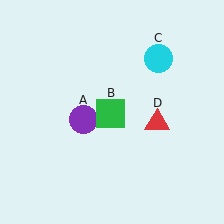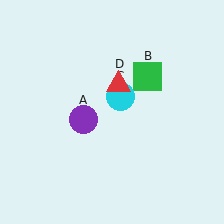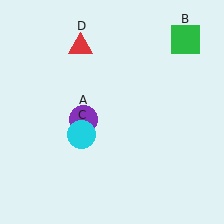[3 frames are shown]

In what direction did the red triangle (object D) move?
The red triangle (object D) moved up and to the left.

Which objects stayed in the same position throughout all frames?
Purple circle (object A) remained stationary.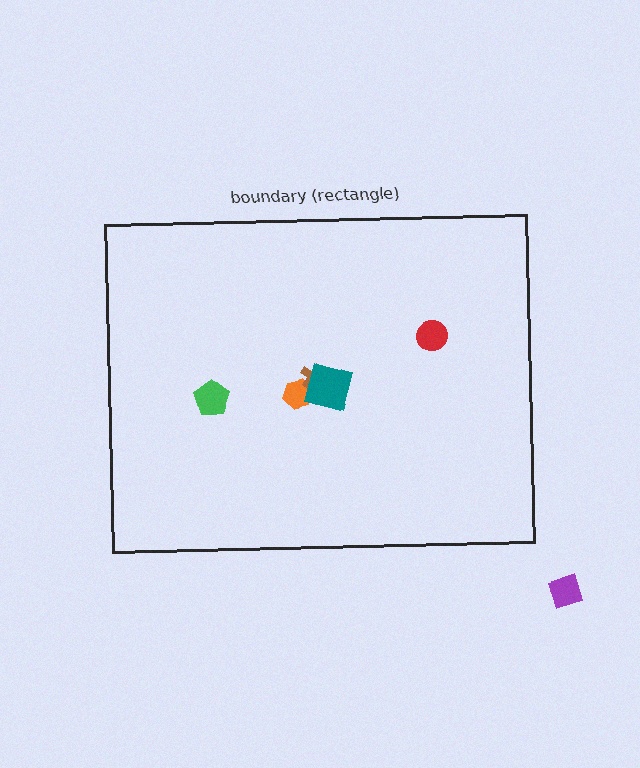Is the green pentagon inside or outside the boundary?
Inside.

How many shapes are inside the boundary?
5 inside, 1 outside.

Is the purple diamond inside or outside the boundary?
Outside.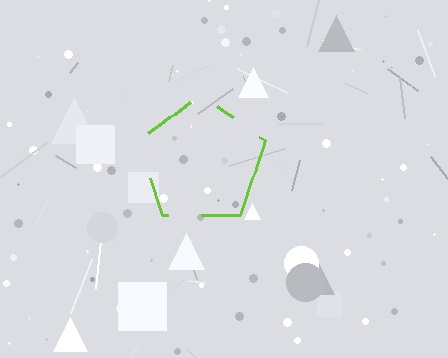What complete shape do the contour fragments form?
The contour fragments form a pentagon.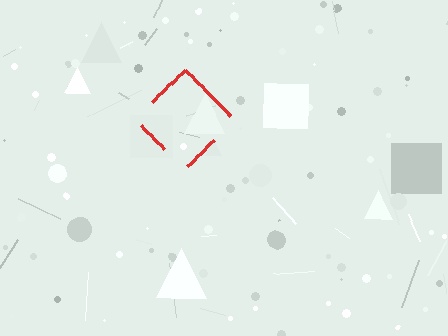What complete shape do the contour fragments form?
The contour fragments form a diamond.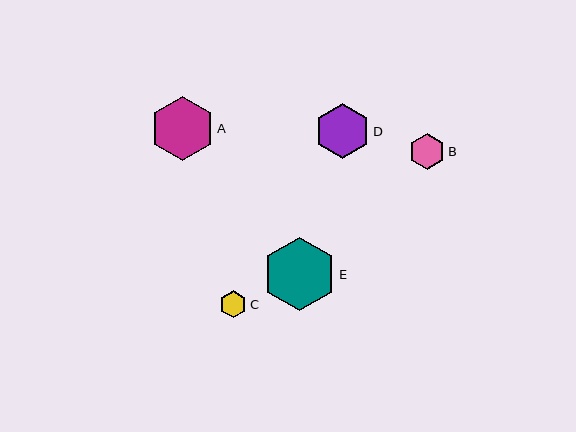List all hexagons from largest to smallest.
From largest to smallest: E, A, D, B, C.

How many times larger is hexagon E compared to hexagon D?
Hexagon E is approximately 1.3 times the size of hexagon D.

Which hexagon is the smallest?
Hexagon C is the smallest with a size of approximately 27 pixels.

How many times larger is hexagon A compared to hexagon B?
Hexagon A is approximately 1.8 times the size of hexagon B.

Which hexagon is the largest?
Hexagon E is the largest with a size of approximately 73 pixels.